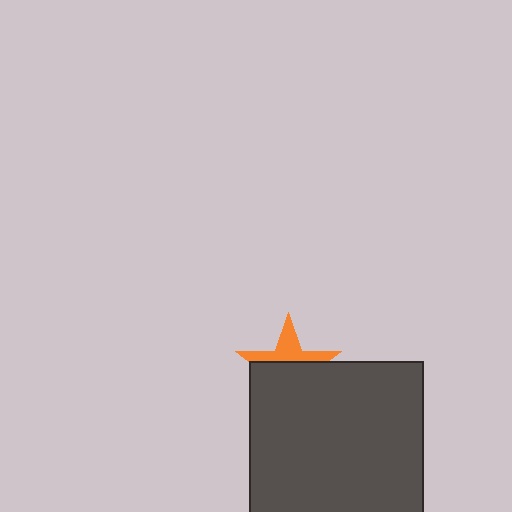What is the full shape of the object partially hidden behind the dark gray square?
The partially hidden object is an orange star.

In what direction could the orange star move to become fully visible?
The orange star could move up. That would shift it out from behind the dark gray square entirely.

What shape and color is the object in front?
The object in front is a dark gray square.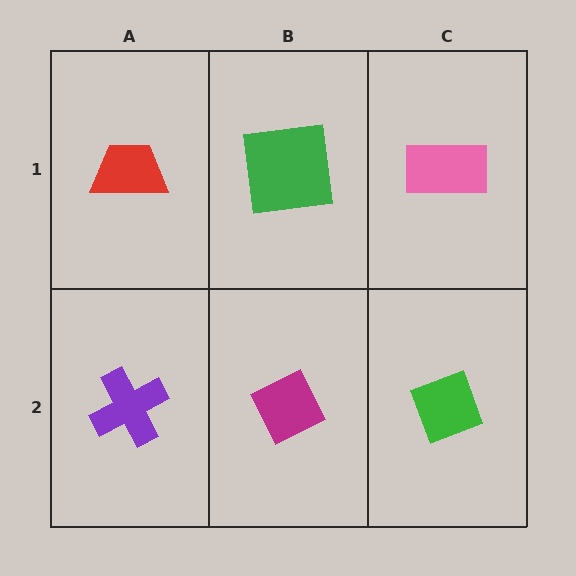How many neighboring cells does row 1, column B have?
3.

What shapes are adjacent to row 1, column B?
A magenta diamond (row 2, column B), a red trapezoid (row 1, column A), a pink rectangle (row 1, column C).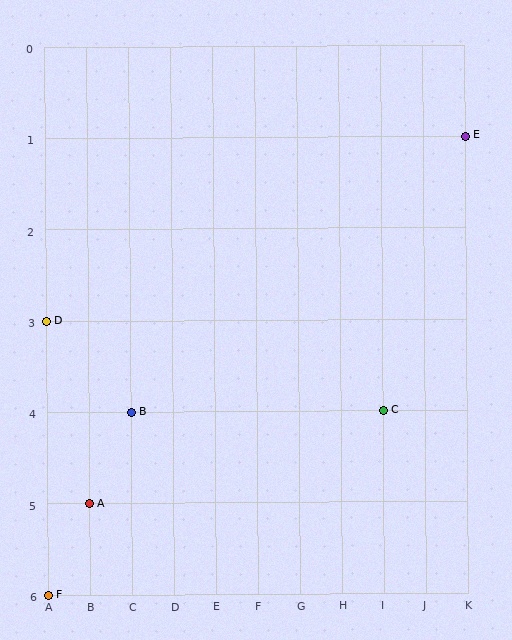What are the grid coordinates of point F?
Point F is at grid coordinates (A, 6).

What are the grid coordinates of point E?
Point E is at grid coordinates (K, 1).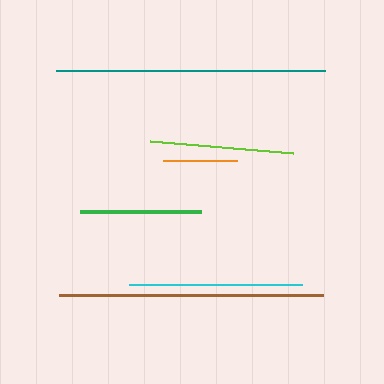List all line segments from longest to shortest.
From longest to shortest: teal, brown, cyan, lime, green, orange.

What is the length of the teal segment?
The teal segment is approximately 270 pixels long.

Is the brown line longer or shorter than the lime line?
The brown line is longer than the lime line.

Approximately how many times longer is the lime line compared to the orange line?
The lime line is approximately 1.9 times the length of the orange line.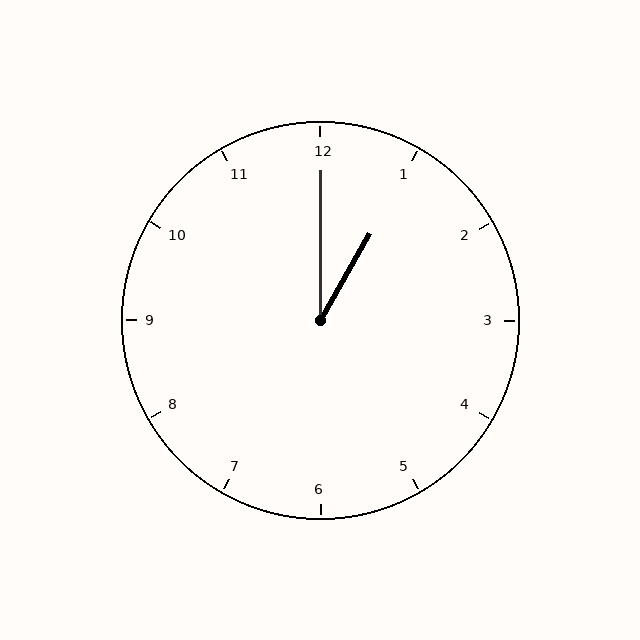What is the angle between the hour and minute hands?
Approximately 30 degrees.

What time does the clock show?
1:00.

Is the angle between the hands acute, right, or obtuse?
It is acute.